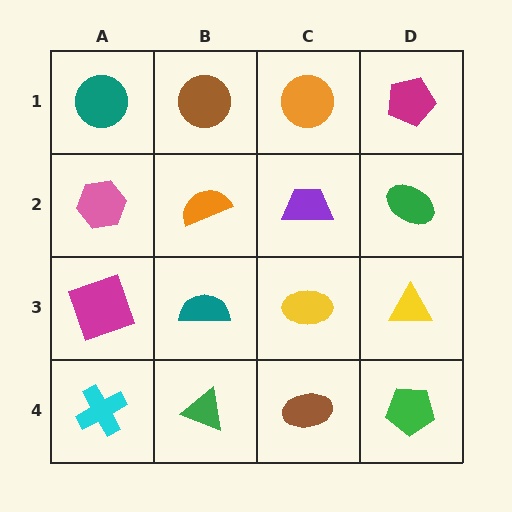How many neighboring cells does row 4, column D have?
2.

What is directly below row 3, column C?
A brown ellipse.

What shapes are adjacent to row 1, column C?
A purple trapezoid (row 2, column C), a brown circle (row 1, column B), a magenta pentagon (row 1, column D).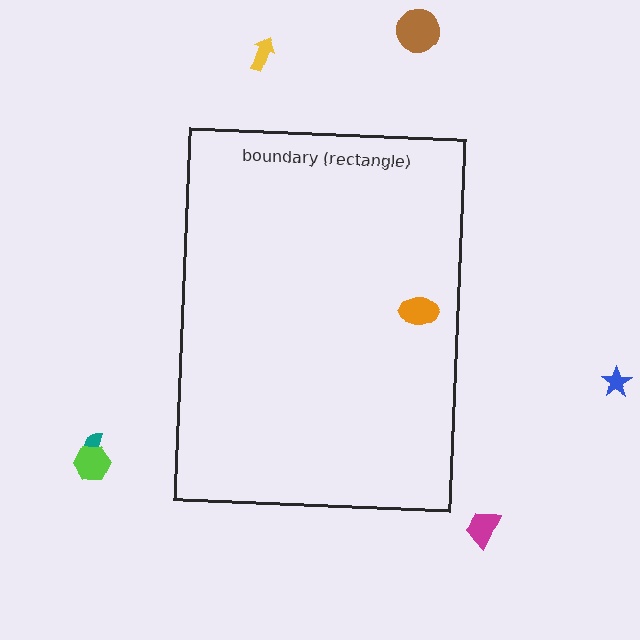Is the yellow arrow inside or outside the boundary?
Outside.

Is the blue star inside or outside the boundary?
Outside.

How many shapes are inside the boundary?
1 inside, 6 outside.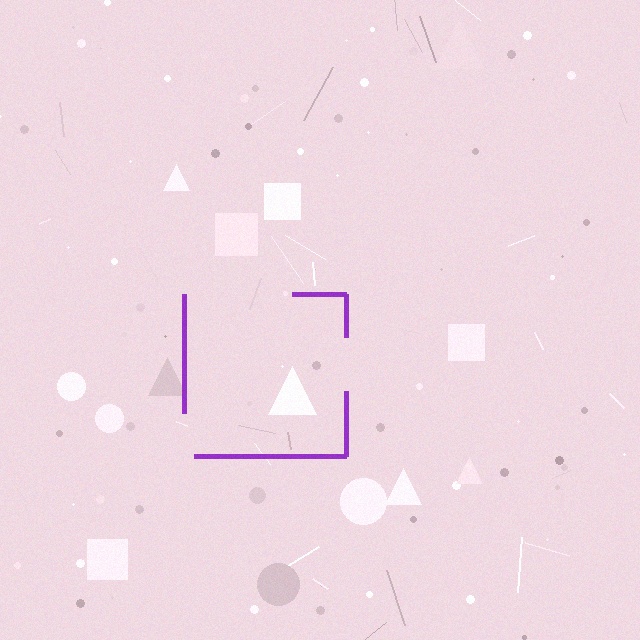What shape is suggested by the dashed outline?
The dashed outline suggests a square.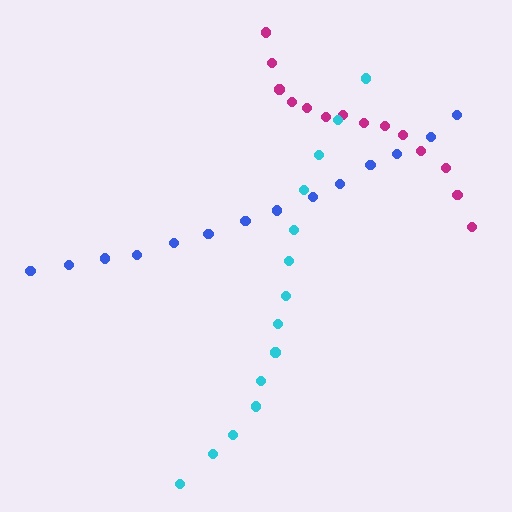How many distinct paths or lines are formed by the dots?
There are 3 distinct paths.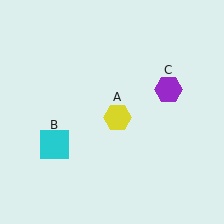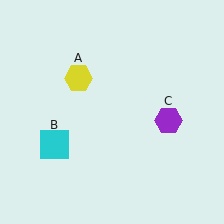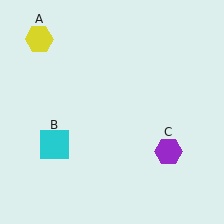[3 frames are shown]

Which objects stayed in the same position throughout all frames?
Cyan square (object B) remained stationary.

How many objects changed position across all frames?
2 objects changed position: yellow hexagon (object A), purple hexagon (object C).